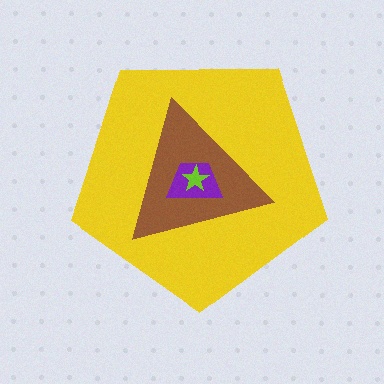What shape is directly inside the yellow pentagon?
The brown triangle.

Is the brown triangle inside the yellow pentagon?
Yes.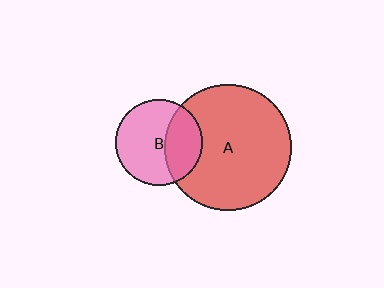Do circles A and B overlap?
Yes.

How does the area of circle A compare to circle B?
Approximately 2.1 times.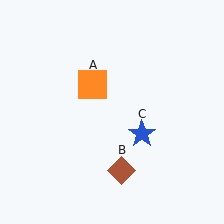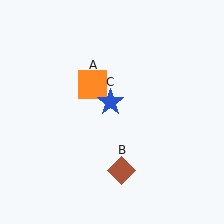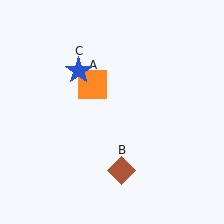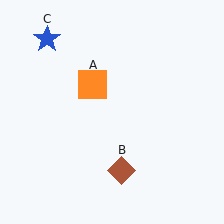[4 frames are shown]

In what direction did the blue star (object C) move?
The blue star (object C) moved up and to the left.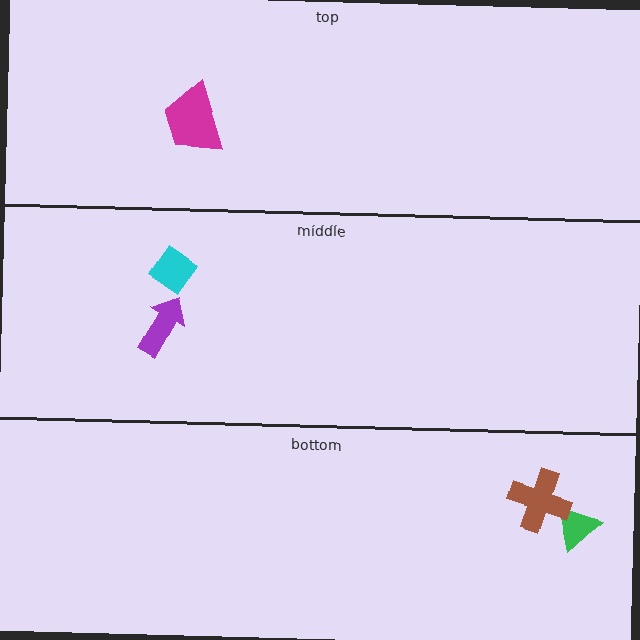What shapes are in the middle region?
The purple arrow, the cyan diamond.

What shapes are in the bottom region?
The green triangle, the brown cross.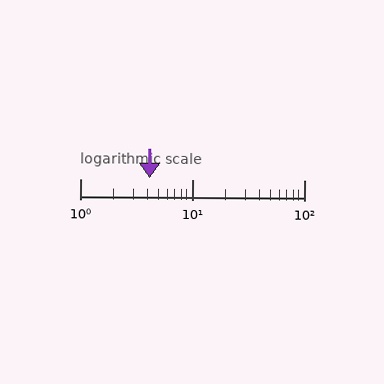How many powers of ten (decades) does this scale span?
The scale spans 2 decades, from 1 to 100.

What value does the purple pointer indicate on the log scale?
The pointer indicates approximately 4.2.